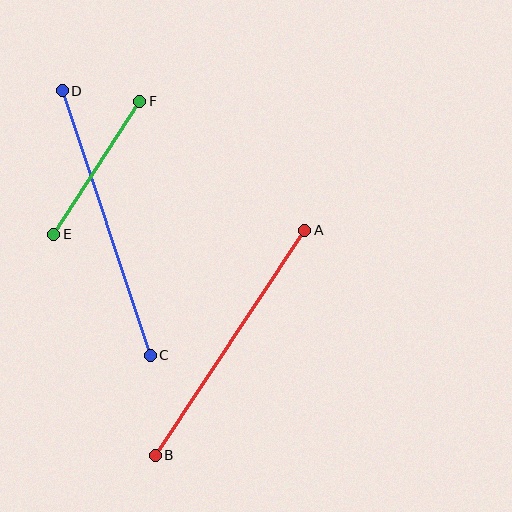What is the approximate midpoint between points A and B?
The midpoint is at approximately (230, 343) pixels.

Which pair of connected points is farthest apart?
Points C and D are farthest apart.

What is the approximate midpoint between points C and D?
The midpoint is at approximately (106, 223) pixels.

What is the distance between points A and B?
The distance is approximately 270 pixels.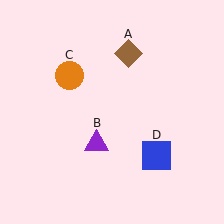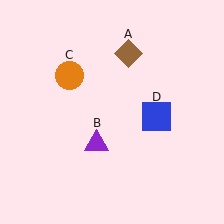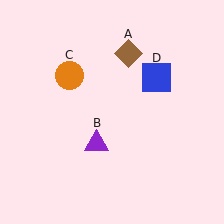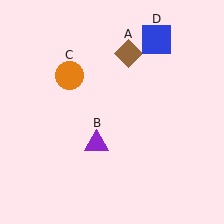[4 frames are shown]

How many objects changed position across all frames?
1 object changed position: blue square (object D).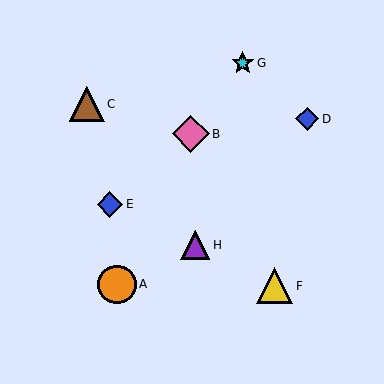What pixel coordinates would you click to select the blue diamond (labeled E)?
Click at (110, 204) to select the blue diamond E.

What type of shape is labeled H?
Shape H is a purple triangle.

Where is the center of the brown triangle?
The center of the brown triangle is at (87, 104).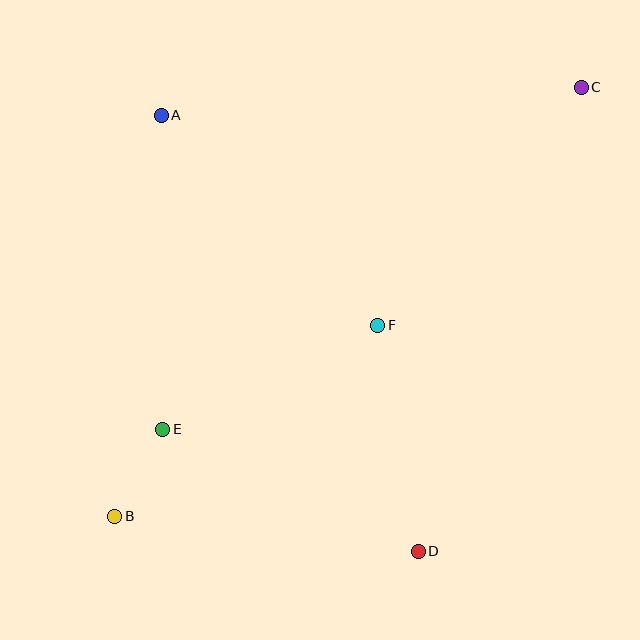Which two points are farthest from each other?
Points B and C are farthest from each other.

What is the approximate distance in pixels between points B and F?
The distance between B and F is approximately 325 pixels.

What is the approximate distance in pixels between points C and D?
The distance between C and D is approximately 492 pixels.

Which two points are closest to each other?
Points B and E are closest to each other.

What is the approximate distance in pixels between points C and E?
The distance between C and E is approximately 541 pixels.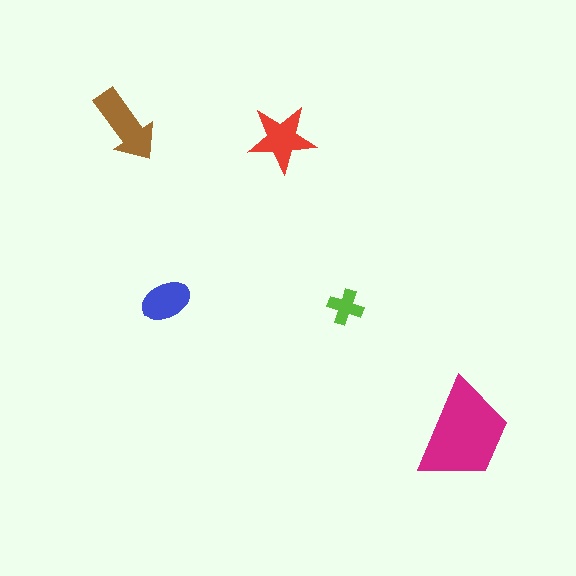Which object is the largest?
The magenta trapezoid.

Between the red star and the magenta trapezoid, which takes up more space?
The magenta trapezoid.